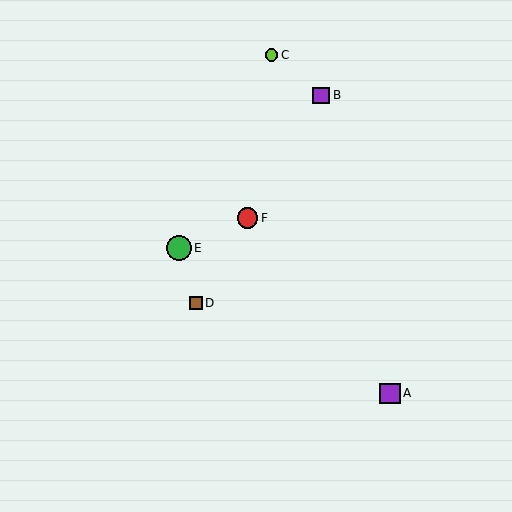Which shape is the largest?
The green circle (labeled E) is the largest.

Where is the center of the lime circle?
The center of the lime circle is at (272, 55).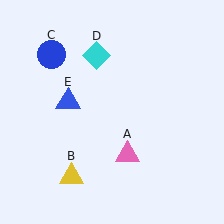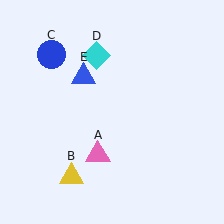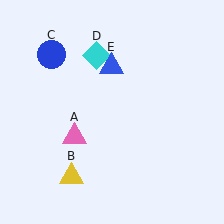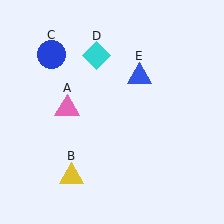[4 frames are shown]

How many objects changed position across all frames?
2 objects changed position: pink triangle (object A), blue triangle (object E).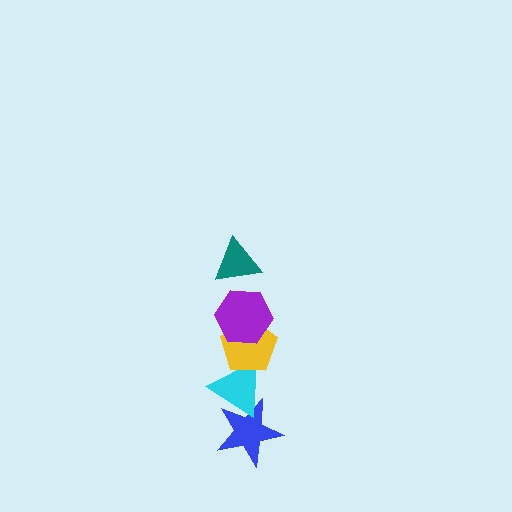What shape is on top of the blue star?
The cyan triangle is on top of the blue star.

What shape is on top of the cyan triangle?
The yellow pentagon is on top of the cyan triangle.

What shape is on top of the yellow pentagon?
The purple hexagon is on top of the yellow pentagon.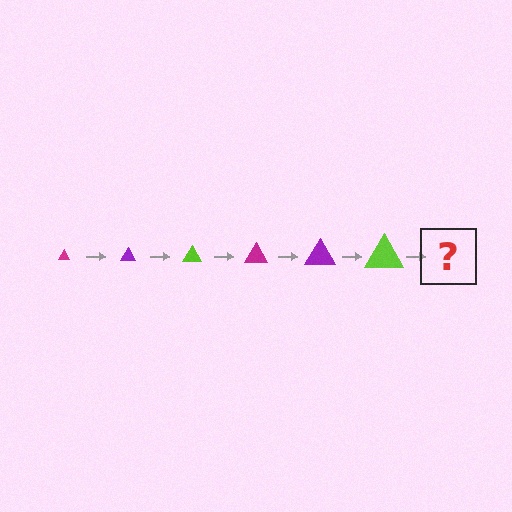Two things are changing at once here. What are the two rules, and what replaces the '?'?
The two rules are that the triangle grows larger each step and the color cycles through magenta, purple, and lime. The '?' should be a magenta triangle, larger than the previous one.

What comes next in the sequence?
The next element should be a magenta triangle, larger than the previous one.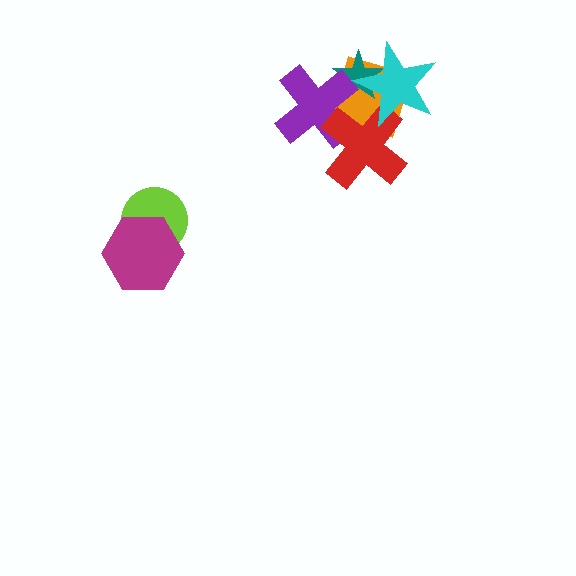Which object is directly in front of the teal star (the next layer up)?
The purple cross is directly in front of the teal star.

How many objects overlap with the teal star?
3 objects overlap with the teal star.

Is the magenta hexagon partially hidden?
No, no other shape covers it.